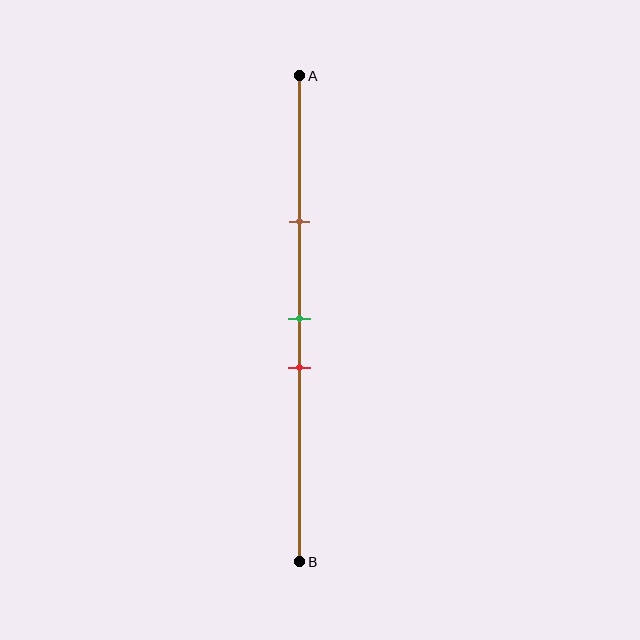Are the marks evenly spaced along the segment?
No, the marks are not evenly spaced.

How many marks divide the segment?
There are 3 marks dividing the segment.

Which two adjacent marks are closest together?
The green and red marks are the closest adjacent pair.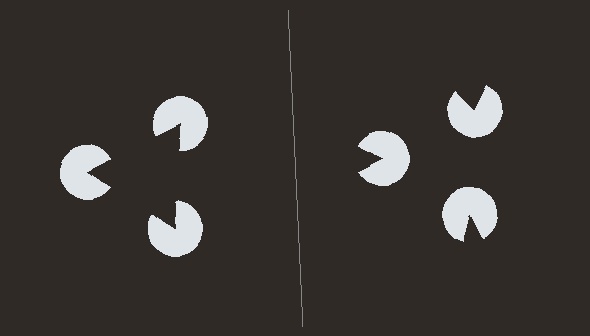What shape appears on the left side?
An illusory triangle.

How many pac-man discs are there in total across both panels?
6 — 3 on each side.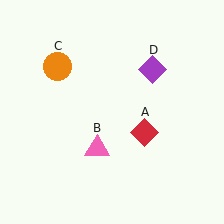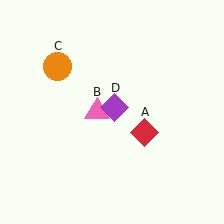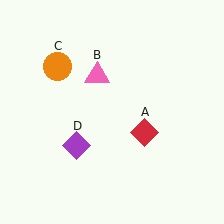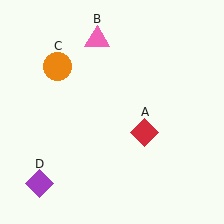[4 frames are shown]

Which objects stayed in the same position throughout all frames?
Red diamond (object A) and orange circle (object C) remained stationary.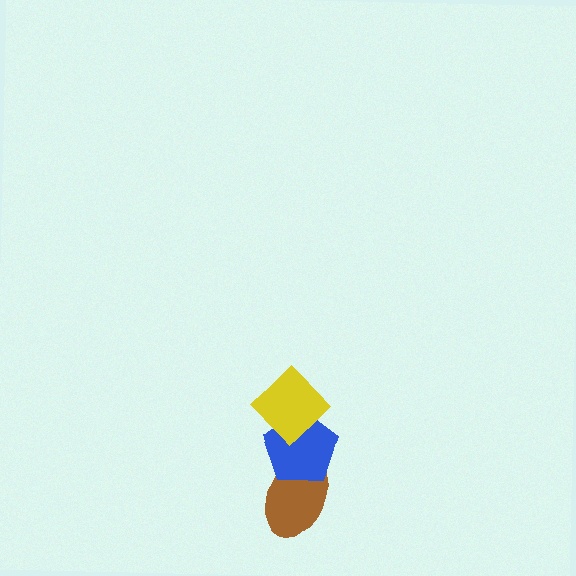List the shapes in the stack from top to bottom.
From top to bottom: the yellow diamond, the blue pentagon, the brown ellipse.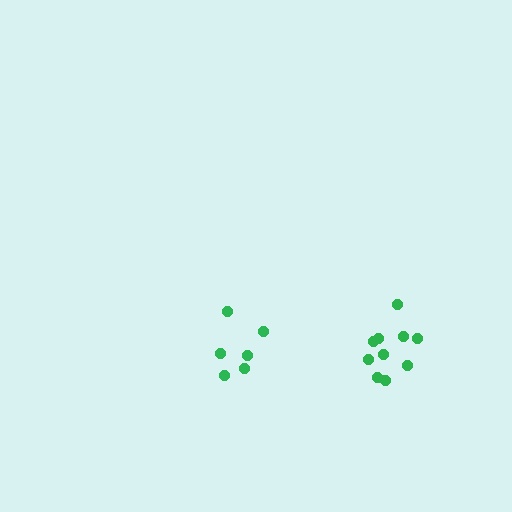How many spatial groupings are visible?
There are 2 spatial groupings.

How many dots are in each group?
Group 1: 6 dots, Group 2: 10 dots (16 total).